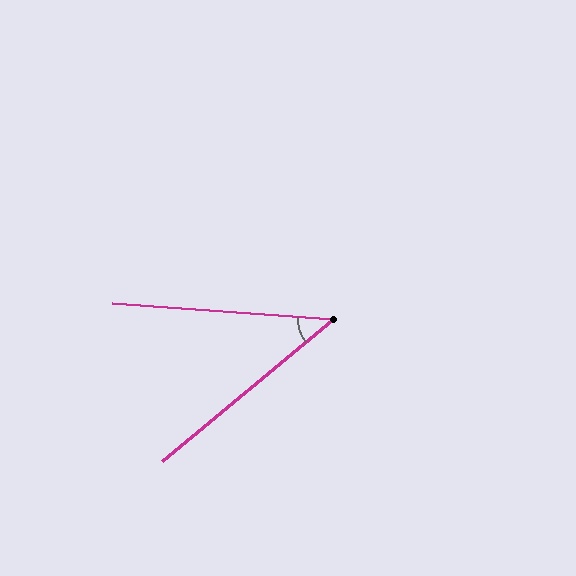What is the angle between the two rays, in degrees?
Approximately 44 degrees.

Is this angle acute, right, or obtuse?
It is acute.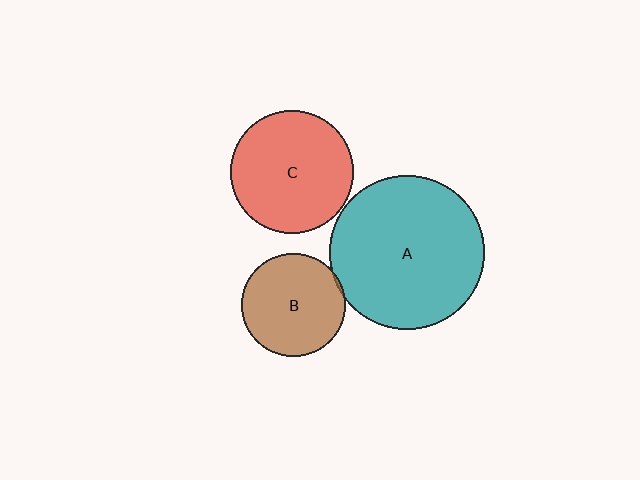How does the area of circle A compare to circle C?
Approximately 1.6 times.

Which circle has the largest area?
Circle A (teal).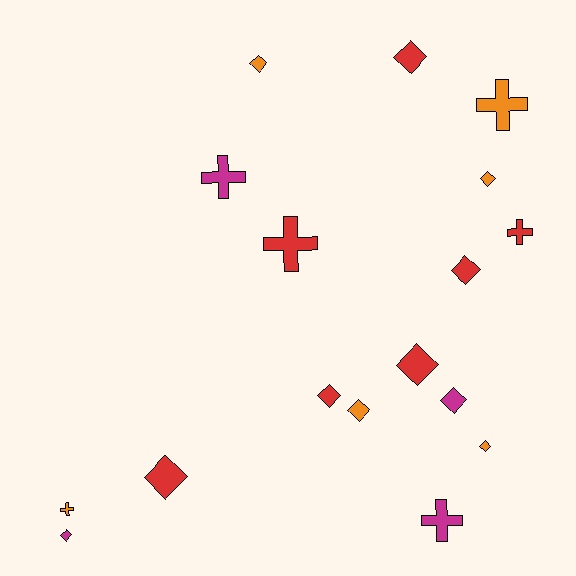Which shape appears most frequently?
Diamond, with 11 objects.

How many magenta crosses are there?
There are 2 magenta crosses.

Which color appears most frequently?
Red, with 7 objects.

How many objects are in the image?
There are 17 objects.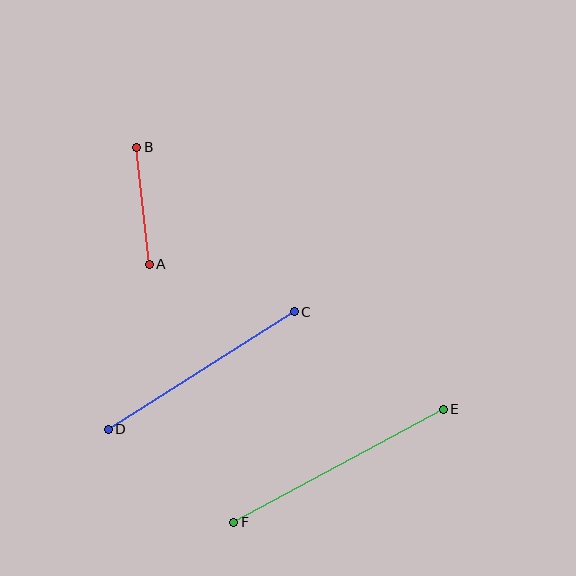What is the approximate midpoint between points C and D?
The midpoint is at approximately (201, 370) pixels.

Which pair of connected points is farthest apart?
Points E and F are farthest apart.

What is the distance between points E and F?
The distance is approximately 238 pixels.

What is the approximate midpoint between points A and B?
The midpoint is at approximately (143, 206) pixels.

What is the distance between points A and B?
The distance is approximately 118 pixels.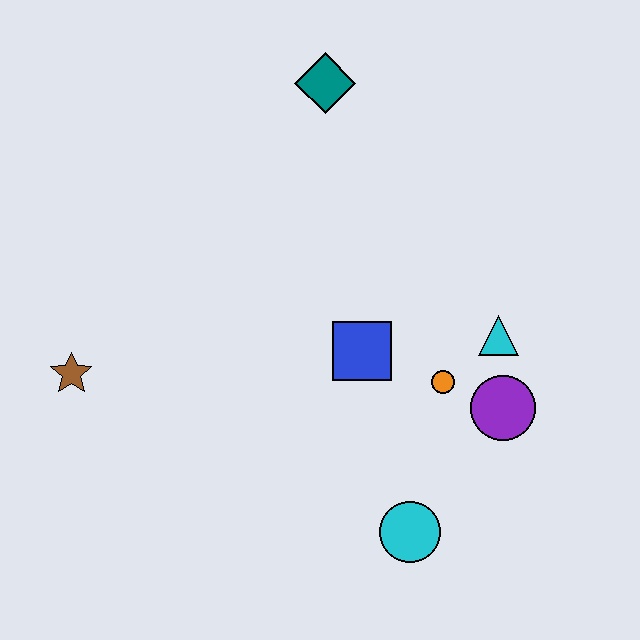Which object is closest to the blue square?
The orange circle is closest to the blue square.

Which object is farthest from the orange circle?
The brown star is farthest from the orange circle.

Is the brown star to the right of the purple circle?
No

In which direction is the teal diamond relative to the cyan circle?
The teal diamond is above the cyan circle.